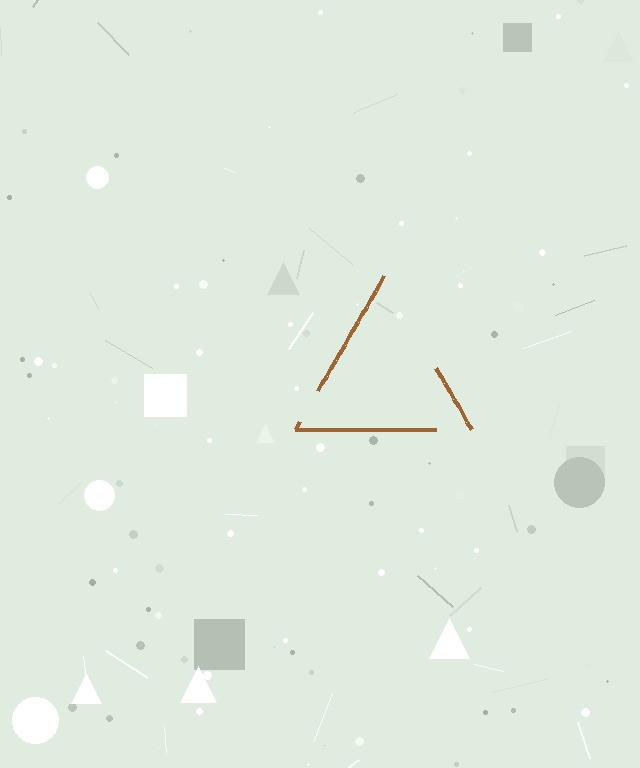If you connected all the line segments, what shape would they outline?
They would outline a triangle.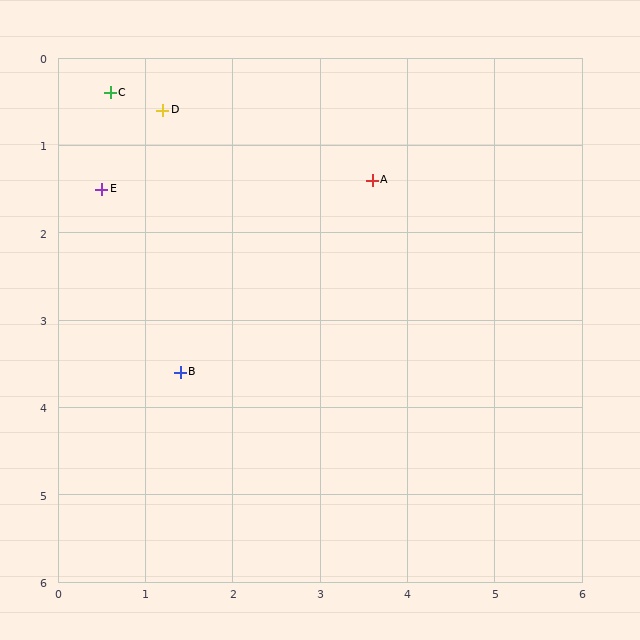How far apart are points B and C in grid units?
Points B and C are about 3.3 grid units apart.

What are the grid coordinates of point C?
Point C is at approximately (0.6, 0.4).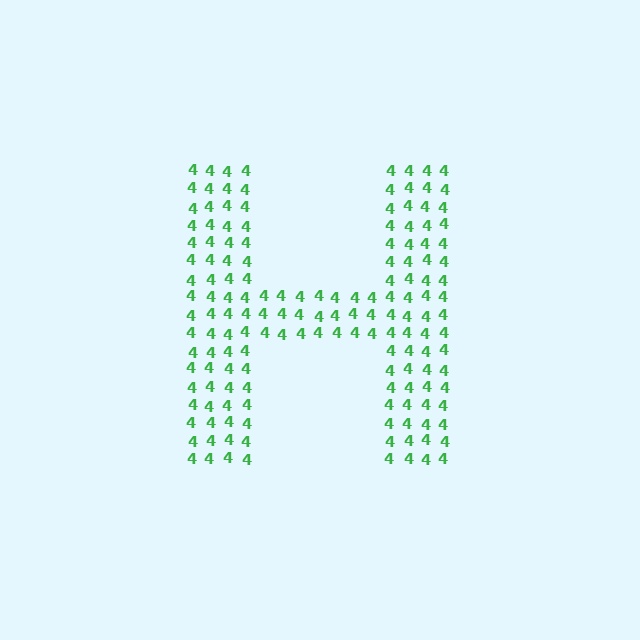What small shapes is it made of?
It is made of small digit 4's.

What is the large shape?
The large shape is the letter H.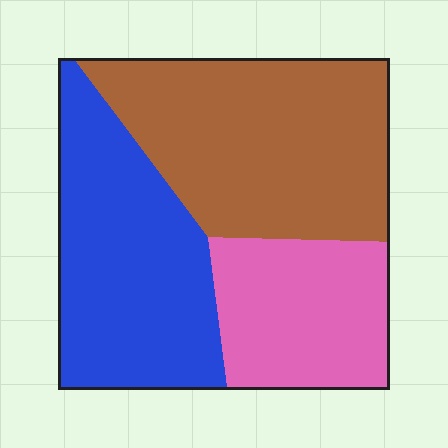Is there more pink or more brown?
Brown.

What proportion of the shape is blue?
Blue takes up about three eighths (3/8) of the shape.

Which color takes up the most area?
Brown, at roughly 40%.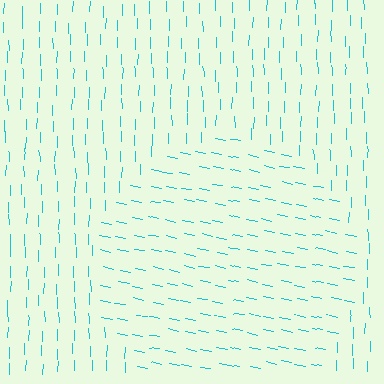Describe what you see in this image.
The image is filled with small cyan line segments. A circle region in the image has lines oriented differently from the surrounding lines, creating a visible texture boundary.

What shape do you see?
I see a circle.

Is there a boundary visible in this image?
Yes, there is a texture boundary formed by a change in line orientation.